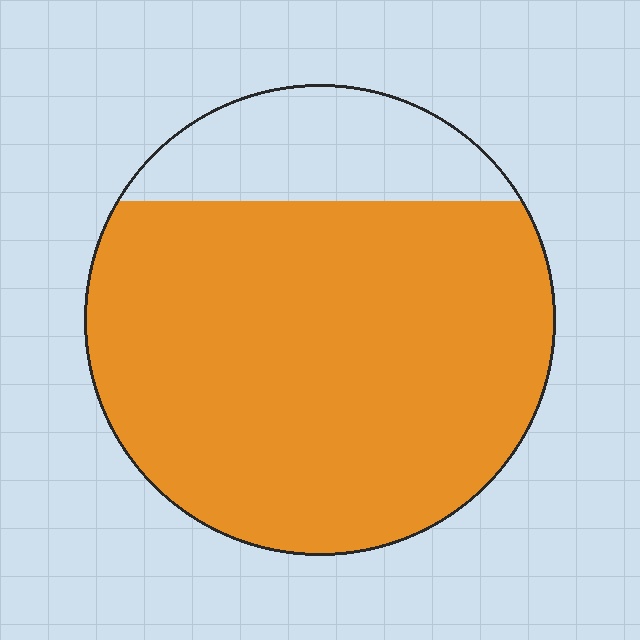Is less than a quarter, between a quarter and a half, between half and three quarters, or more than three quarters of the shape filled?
More than three quarters.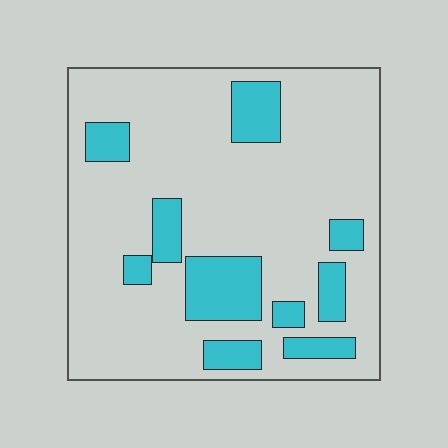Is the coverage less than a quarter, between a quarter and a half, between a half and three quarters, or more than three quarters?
Less than a quarter.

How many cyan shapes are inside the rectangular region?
10.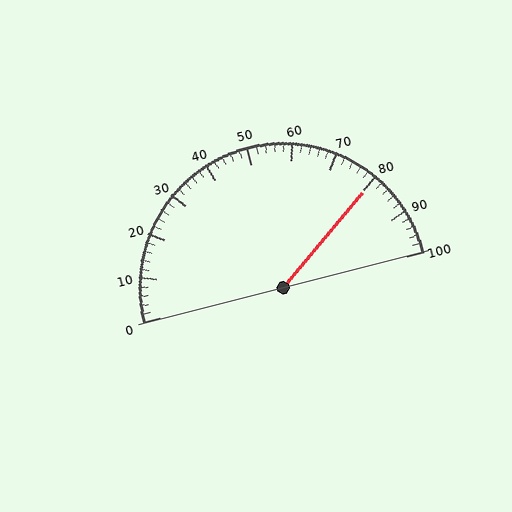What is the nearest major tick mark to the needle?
The nearest major tick mark is 80.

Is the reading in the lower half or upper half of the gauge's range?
The reading is in the upper half of the range (0 to 100).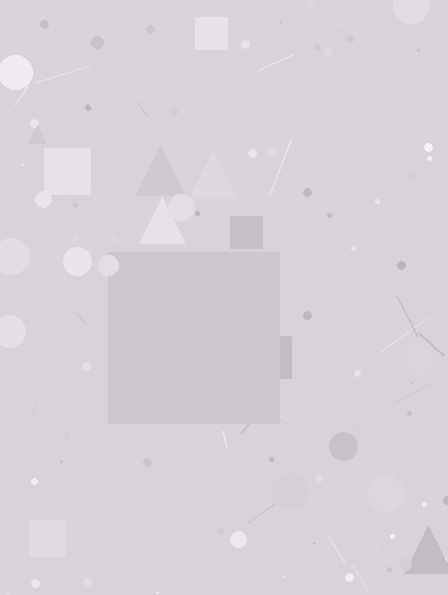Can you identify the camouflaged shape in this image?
The camouflaged shape is a square.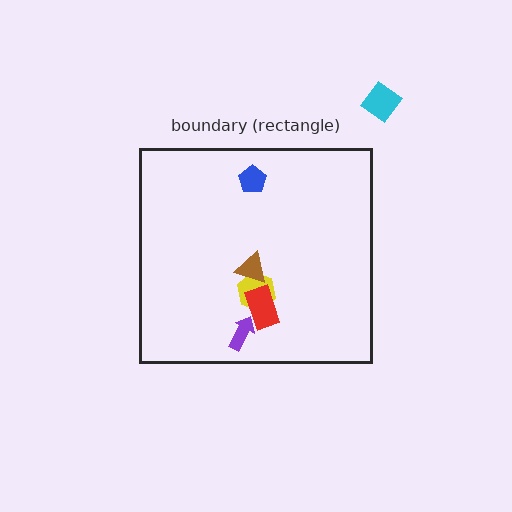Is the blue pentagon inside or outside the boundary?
Inside.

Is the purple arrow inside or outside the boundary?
Inside.